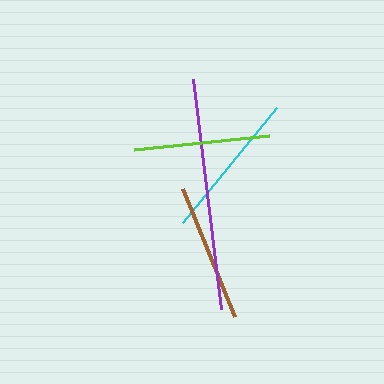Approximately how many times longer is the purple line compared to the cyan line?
The purple line is approximately 1.6 times the length of the cyan line.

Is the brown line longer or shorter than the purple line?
The purple line is longer than the brown line.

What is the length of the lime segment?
The lime segment is approximately 136 pixels long.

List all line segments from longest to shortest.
From longest to shortest: purple, cyan, brown, lime.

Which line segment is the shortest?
The lime line is the shortest at approximately 136 pixels.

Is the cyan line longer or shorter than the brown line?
The cyan line is longer than the brown line.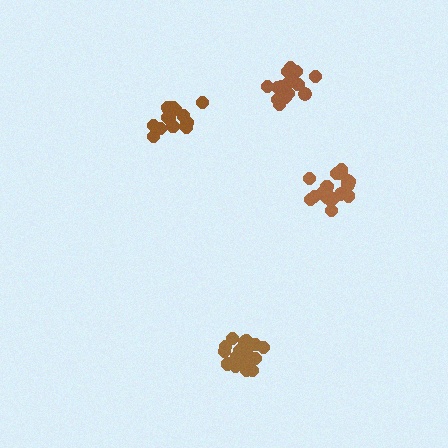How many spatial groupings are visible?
There are 4 spatial groupings.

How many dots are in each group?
Group 1: 17 dots, Group 2: 19 dots, Group 3: 19 dots, Group 4: 19 dots (74 total).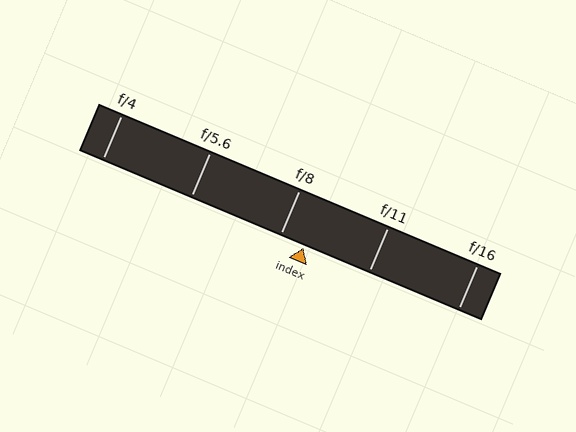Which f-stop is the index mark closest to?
The index mark is closest to f/8.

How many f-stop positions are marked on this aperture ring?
There are 5 f-stop positions marked.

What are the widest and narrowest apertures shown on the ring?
The widest aperture shown is f/4 and the narrowest is f/16.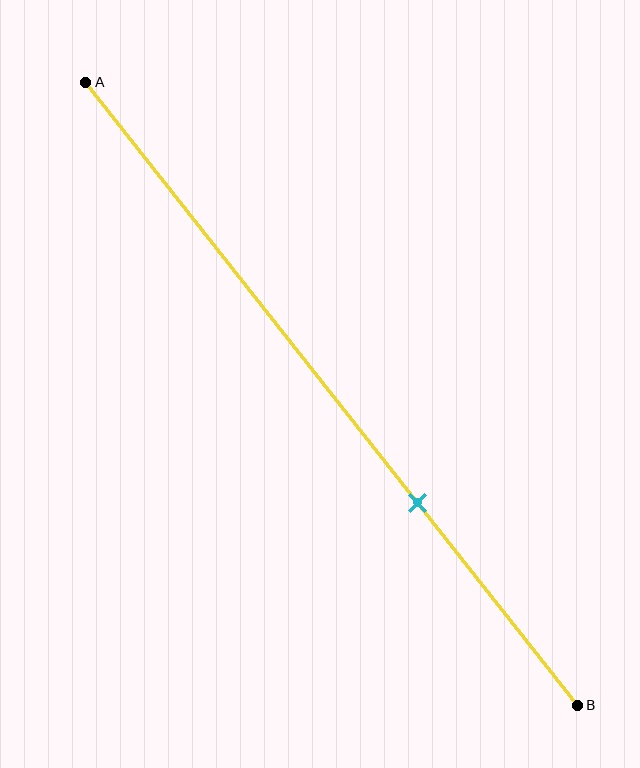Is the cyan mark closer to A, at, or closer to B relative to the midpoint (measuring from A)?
The cyan mark is closer to point B than the midpoint of segment AB.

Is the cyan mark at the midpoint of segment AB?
No, the mark is at about 65% from A, not at the 50% midpoint.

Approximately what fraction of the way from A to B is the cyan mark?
The cyan mark is approximately 65% of the way from A to B.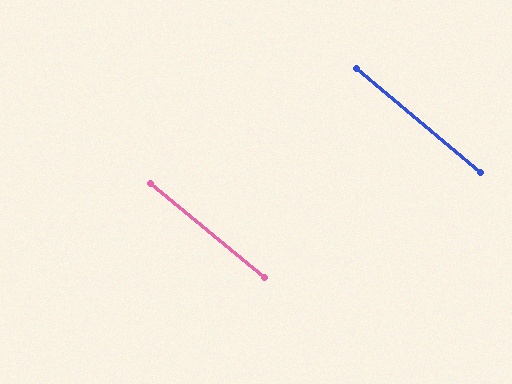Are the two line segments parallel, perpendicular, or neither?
Parallel — their directions differ by only 0.5°.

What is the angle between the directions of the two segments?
Approximately 0 degrees.